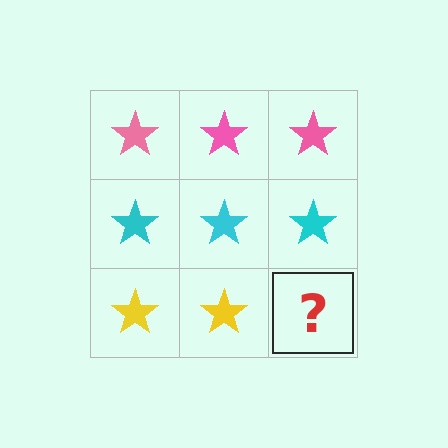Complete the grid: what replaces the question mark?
The question mark should be replaced with a yellow star.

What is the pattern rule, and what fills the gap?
The rule is that each row has a consistent color. The gap should be filled with a yellow star.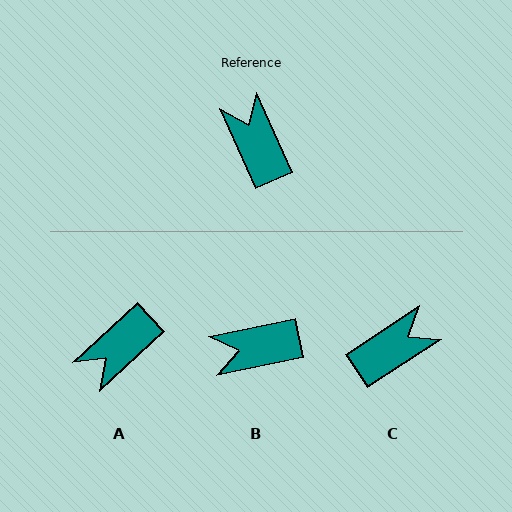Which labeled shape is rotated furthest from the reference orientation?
A, about 109 degrees away.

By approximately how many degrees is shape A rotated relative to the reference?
Approximately 109 degrees counter-clockwise.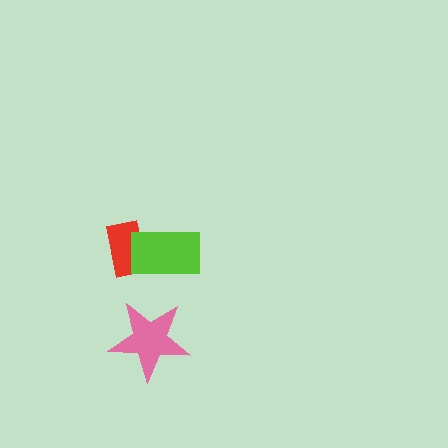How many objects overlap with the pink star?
0 objects overlap with the pink star.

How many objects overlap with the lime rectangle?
1 object overlaps with the lime rectangle.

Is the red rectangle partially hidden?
Yes, it is partially covered by another shape.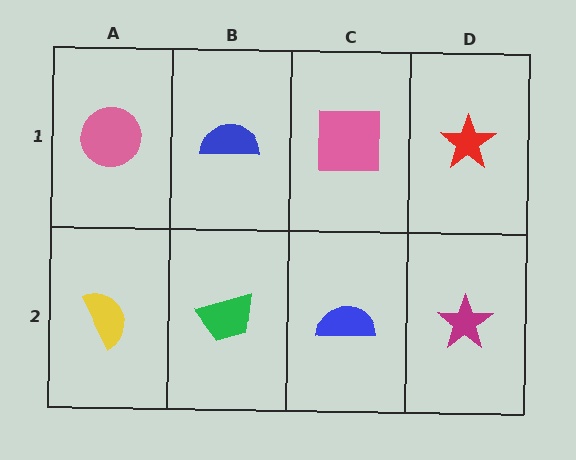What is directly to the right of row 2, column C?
A magenta star.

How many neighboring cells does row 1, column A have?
2.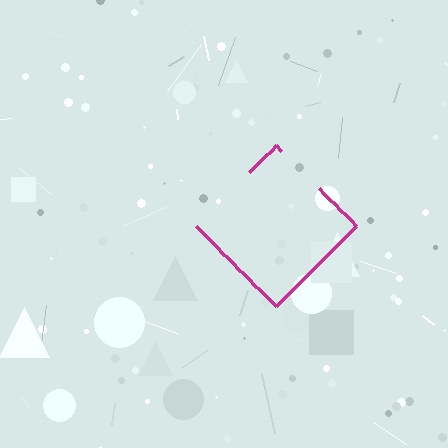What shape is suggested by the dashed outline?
The dashed outline suggests a diamond.